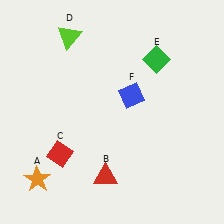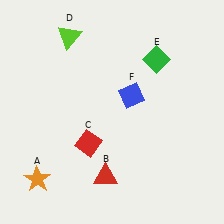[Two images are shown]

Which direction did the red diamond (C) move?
The red diamond (C) moved right.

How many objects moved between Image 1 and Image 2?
1 object moved between the two images.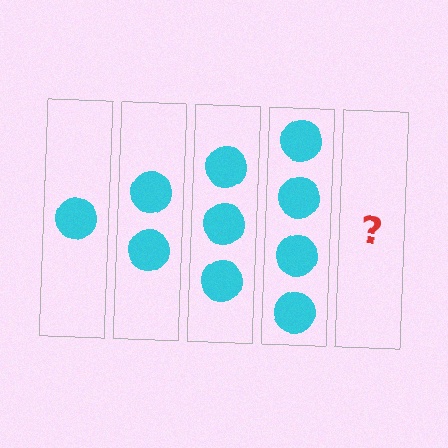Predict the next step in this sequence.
The next step is 5 circles.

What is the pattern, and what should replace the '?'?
The pattern is that each step adds one more circle. The '?' should be 5 circles.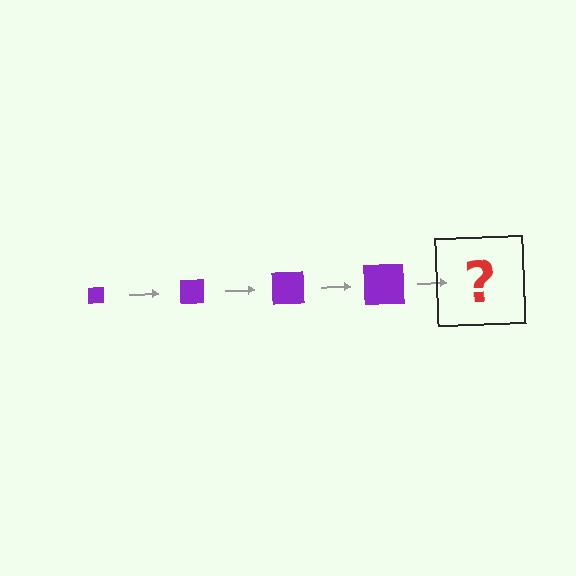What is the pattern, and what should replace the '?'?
The pattern is that the square gets progressively larger each step. The '?' should be a purple square, larger than the previous one.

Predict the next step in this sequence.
The next step is a purple square, larger than the previous one.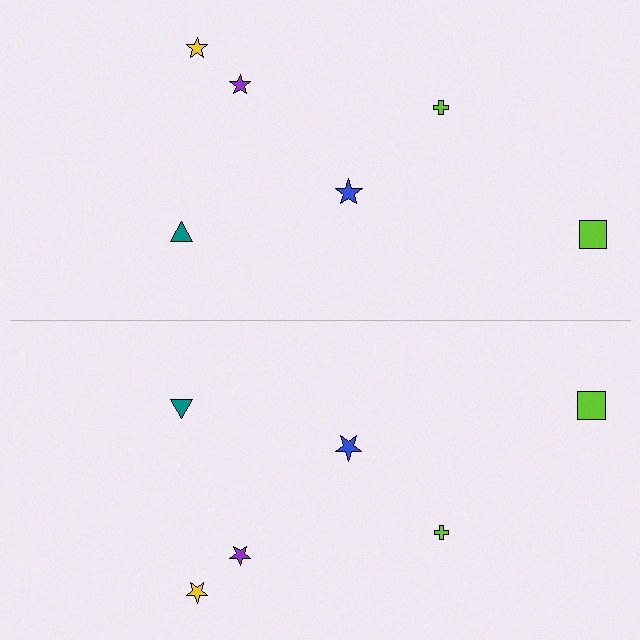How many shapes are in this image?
There are 12 shapes in this image.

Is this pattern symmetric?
Yes, this pattern has bilateral (reflection) symmetry.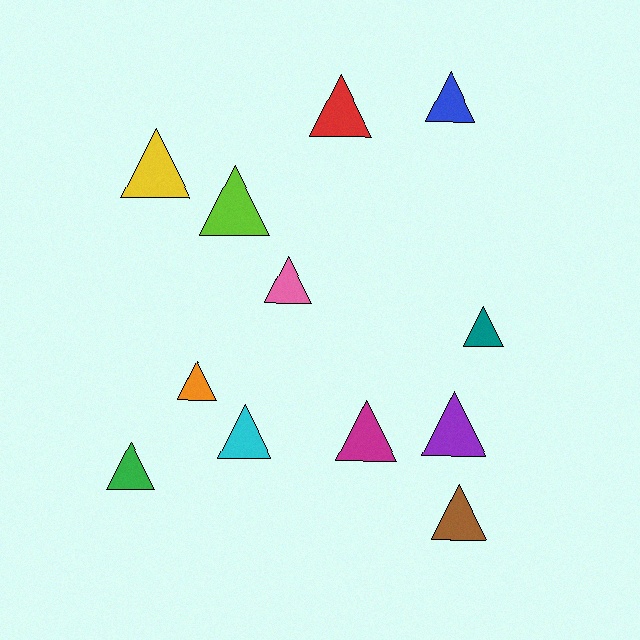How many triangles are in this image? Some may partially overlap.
There are 12 triangles.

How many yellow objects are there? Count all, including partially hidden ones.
There is 1 yellow object.